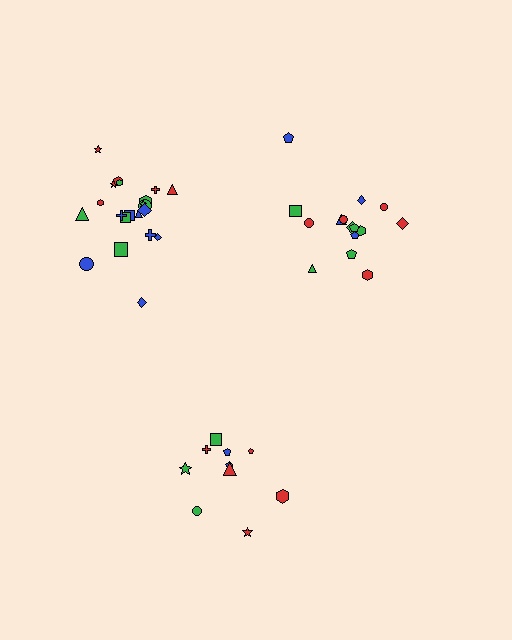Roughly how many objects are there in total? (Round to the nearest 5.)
Roughly 45 objects in total.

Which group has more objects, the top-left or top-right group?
The top-left group.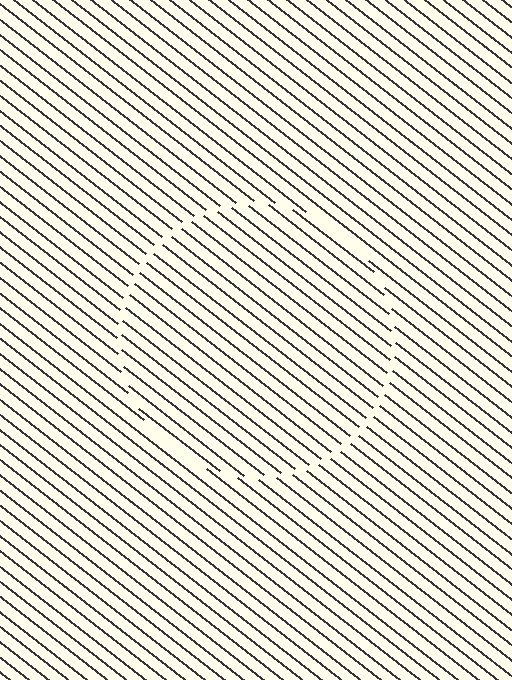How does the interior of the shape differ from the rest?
The interior of the shape contains the same grating, shifted by half a period — the contour is defined by the phase discontinuity where line-ends from the inner and outer gratings abut.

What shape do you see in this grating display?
An illusory circle. The interior of the shape contains the same grating, shifted by half a period — the contour is defined by the phase discontinuity where line-ends from the inner and outer gratings abut.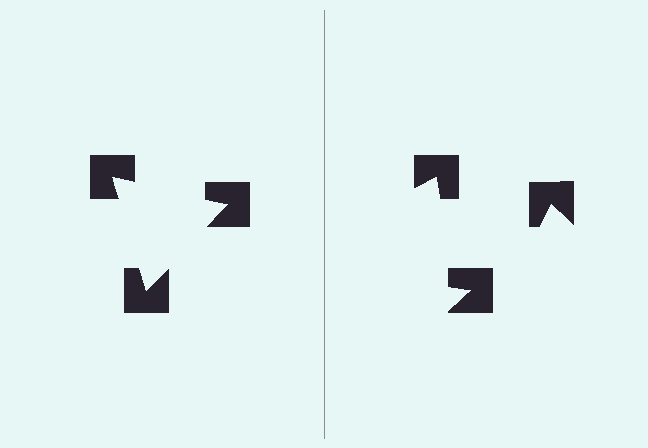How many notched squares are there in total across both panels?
6 — 3 on each side.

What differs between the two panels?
The notched squares are positioned identically on both sides; only the wedge orientations differ. On the left they align to a triangle; on the right they are misaligned.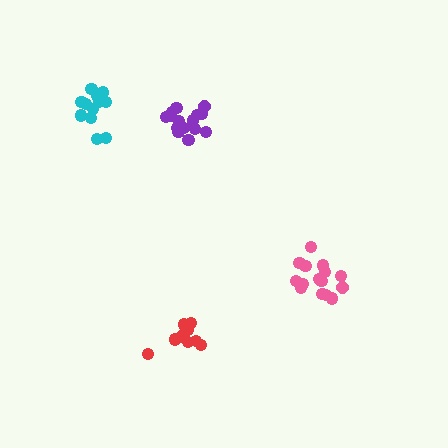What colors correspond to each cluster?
The clusters are colored: red, pink, purple, cyan.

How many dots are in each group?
Group 1: 9 dots, Group 2: 15 dots, Group 3: 15 dots, Group 4: 12 dots (51 total).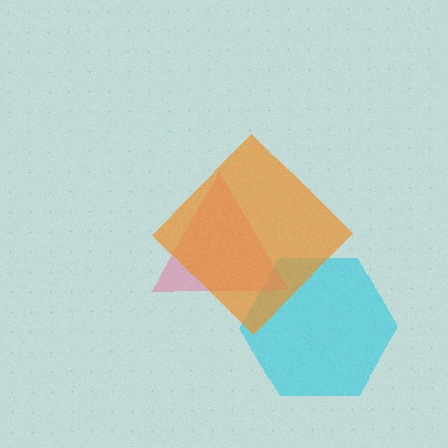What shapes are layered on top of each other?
The layered shapes are: a cyan hexagon, a pink triangle, an orange diamond.